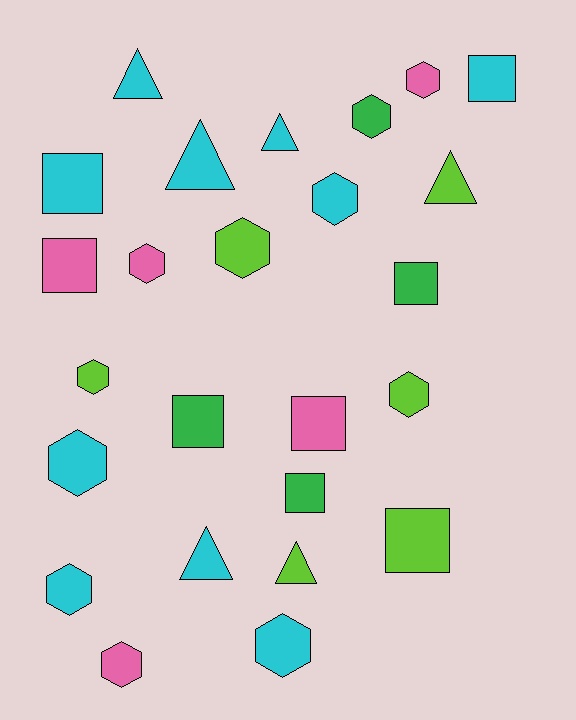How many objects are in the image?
There are 25 objects.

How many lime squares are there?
There is 1 lime square.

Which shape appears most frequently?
Hexagon, with 11 objects.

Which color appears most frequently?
Cyan, with 10 objects.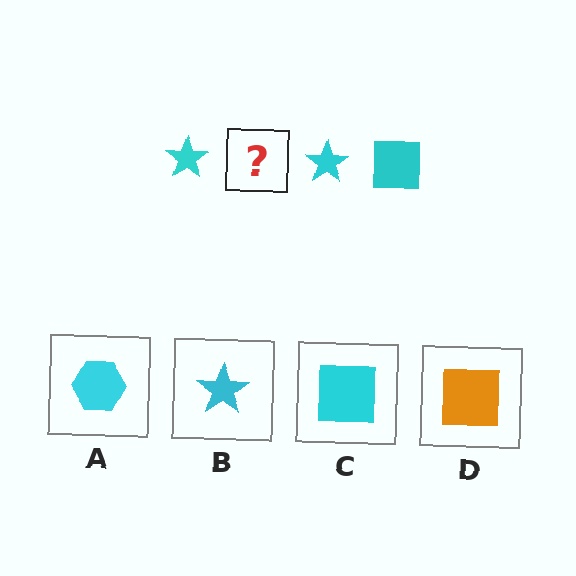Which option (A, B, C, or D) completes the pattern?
C.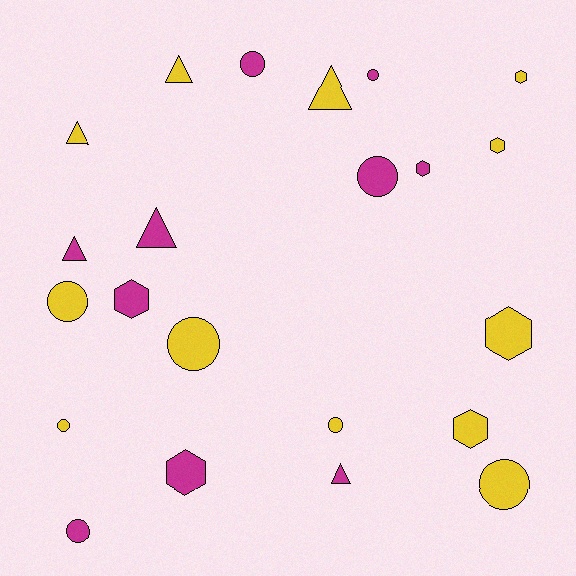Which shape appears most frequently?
Circle, with 9 objects.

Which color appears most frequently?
Yellow, with 12 objects.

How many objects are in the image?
There are 22 objects.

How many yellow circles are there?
There are 5 yellow circles.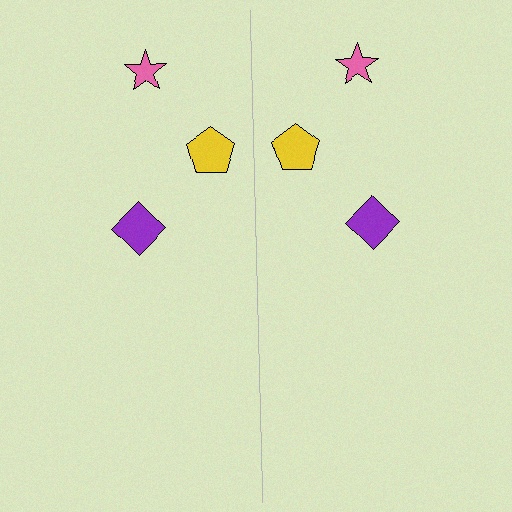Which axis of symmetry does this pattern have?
The pattern has a vertical axis of symmetry running through the center of the image.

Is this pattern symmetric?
Yes, this pattern has bilateral (reflection) symmetry.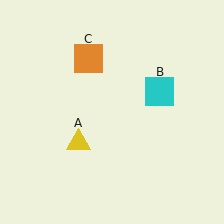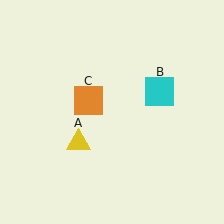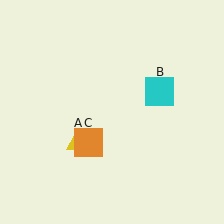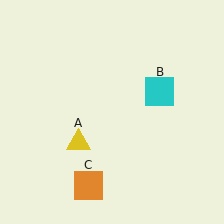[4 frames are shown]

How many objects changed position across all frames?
1 object changed position: orange square (object C).